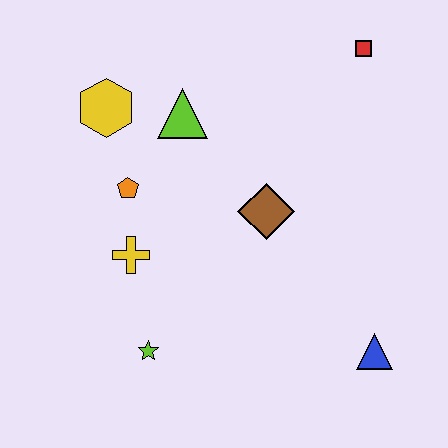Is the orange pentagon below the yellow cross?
No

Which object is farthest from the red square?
The lime star is farthest from the red square.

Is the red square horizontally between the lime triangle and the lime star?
No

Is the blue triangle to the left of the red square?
No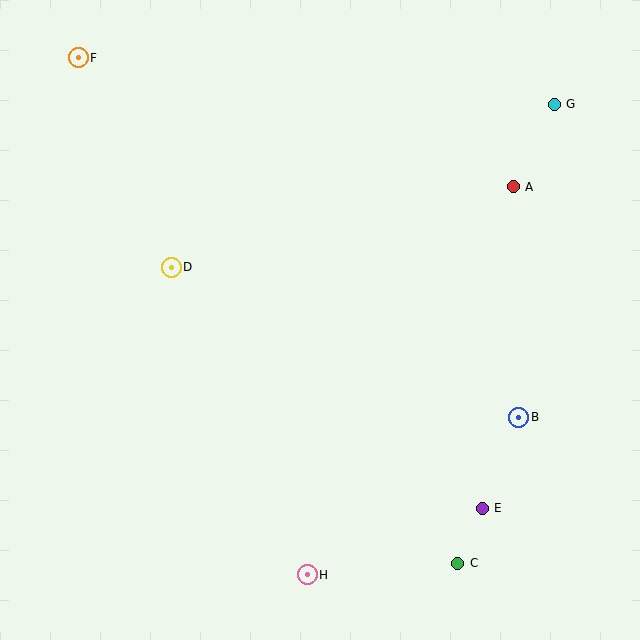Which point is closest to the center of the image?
Point D at (171, 267) is closest to the center.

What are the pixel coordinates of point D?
Point D is at (171, 267).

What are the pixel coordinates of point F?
Point F is at (78, 58).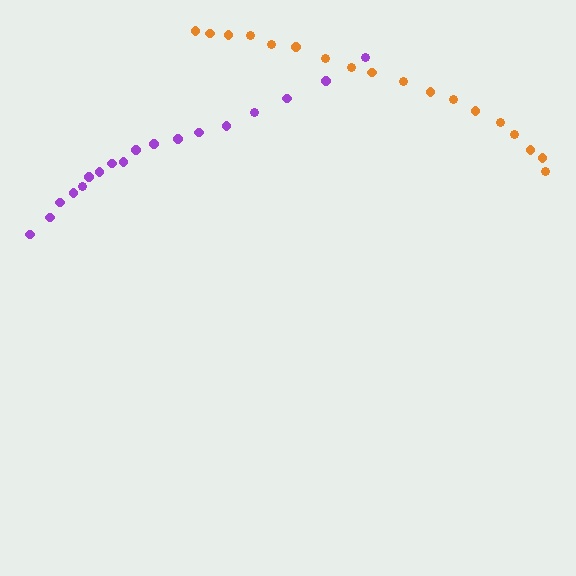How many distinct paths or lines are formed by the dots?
There are 2 distinct paths.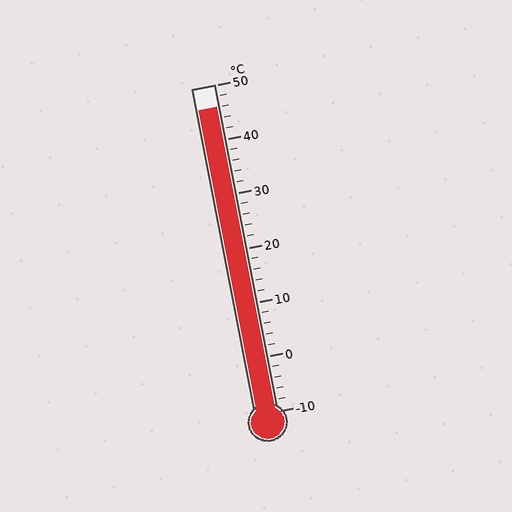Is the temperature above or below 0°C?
The temperature is above 0°C.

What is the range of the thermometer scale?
The thermometer scale ranges from -10°C to 50°C.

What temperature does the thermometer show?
The thermometer shows approximately 46°C.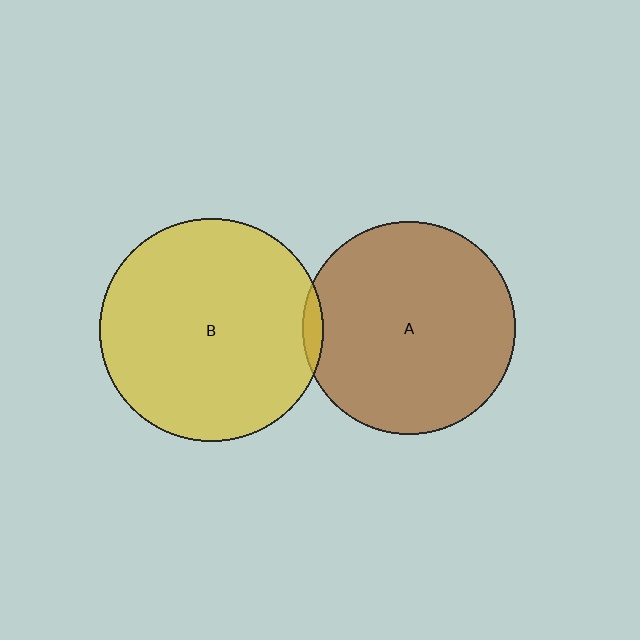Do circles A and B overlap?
Yes.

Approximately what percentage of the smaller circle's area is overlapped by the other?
Approximately 5%.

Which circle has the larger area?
Circle B (yellow).